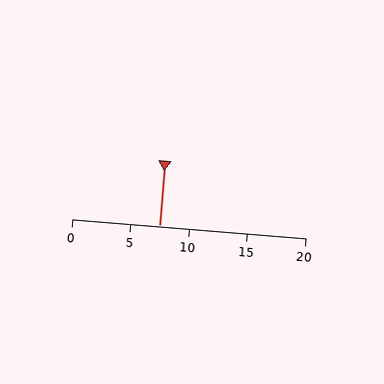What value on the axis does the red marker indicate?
The marker indicates approximately 7.5.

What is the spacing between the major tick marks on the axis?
The major ticks are spaced 5 apart.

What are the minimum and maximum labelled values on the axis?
The axis runs from 0 to 20.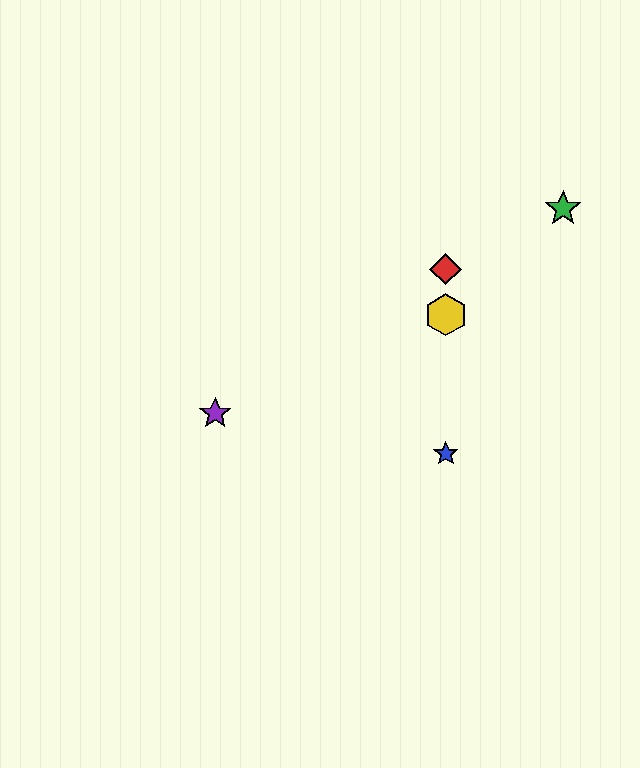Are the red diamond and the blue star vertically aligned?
Yes, both are at x≈446.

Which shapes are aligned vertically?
The red diamond, the blue star, the yellow hexagon are aligned vertically.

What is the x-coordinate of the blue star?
The blue star is at x≈446.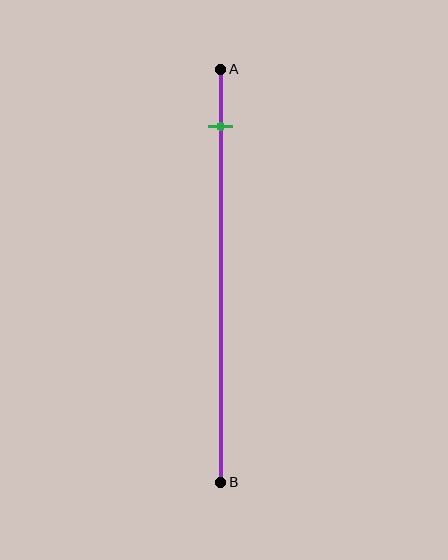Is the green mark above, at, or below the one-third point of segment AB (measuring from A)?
The green mark is above the one-third point of segment AB.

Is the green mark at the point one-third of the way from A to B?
No, the mark is at about 15% from A, not at the 33% one-third point.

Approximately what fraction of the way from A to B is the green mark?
The green mark is approximately 15% of the way from A to B.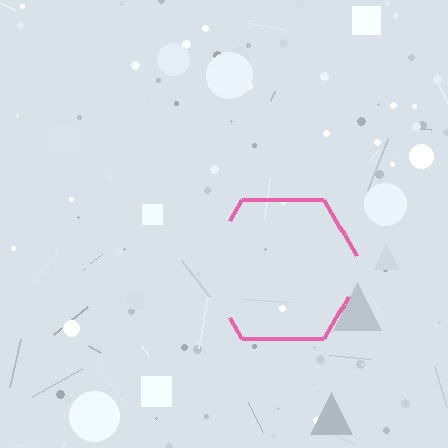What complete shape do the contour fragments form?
The contour fragments form a hexagon.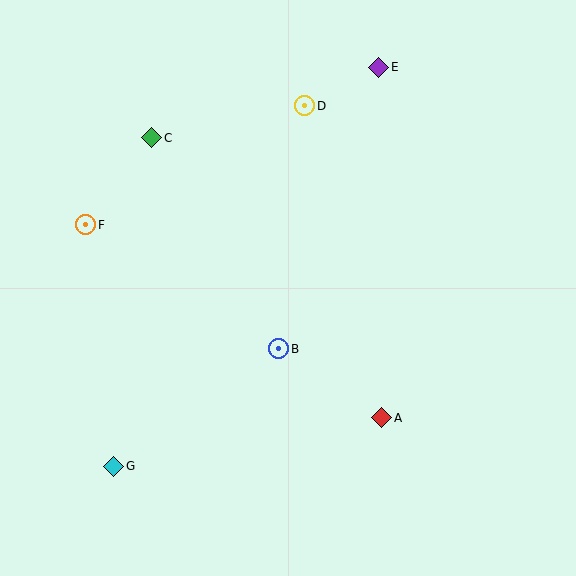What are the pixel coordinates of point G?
Point G is at (114, 466).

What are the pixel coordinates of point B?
Point B is at (279, 349).